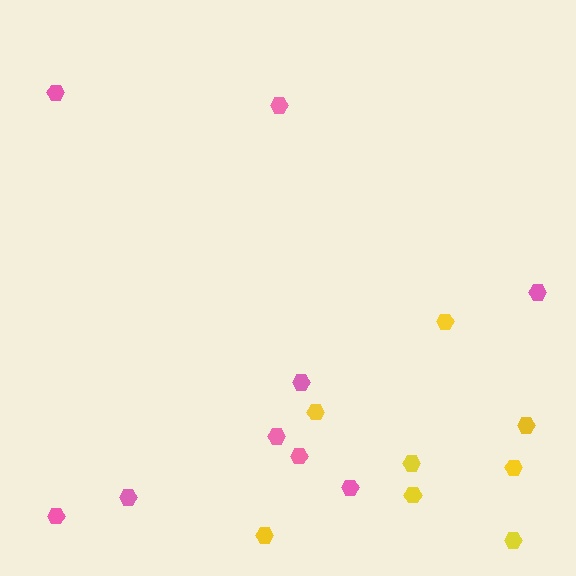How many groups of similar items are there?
There are 2 groups: one group of yellow hexagons (8) and one group of pink hexagons (9).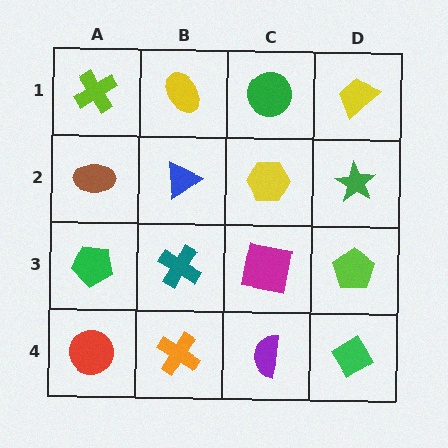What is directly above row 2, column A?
A lime cross.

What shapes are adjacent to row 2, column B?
A yellow ellipse (row 1, column B), a teal cross (row 3, column B), a brown ellipse (row 2, column A), a yellow hexagon (row 2, column C).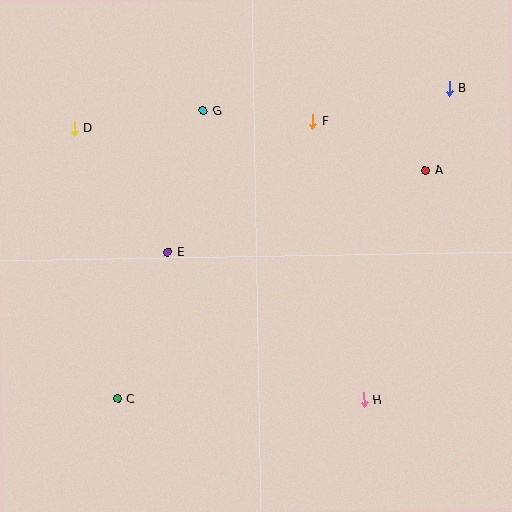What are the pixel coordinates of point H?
Point H is at (364, 400).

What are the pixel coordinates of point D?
Point D is at (74, 128).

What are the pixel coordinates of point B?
Point B is at (449, 88).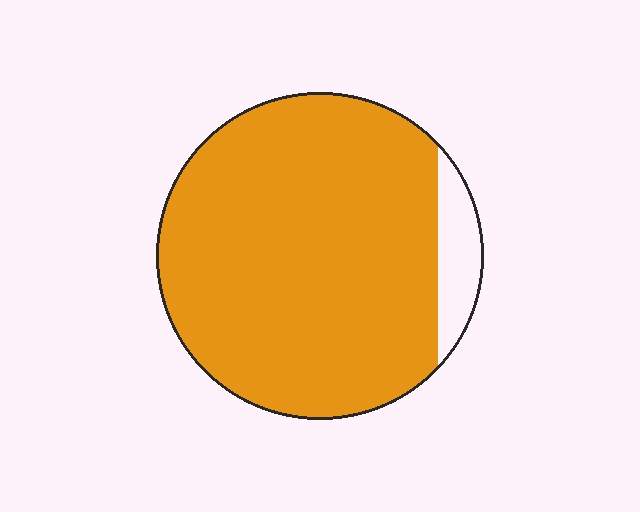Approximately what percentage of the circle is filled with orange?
Approximately 90%.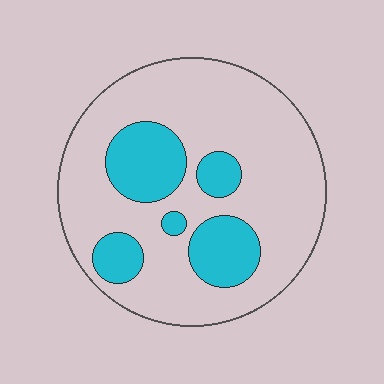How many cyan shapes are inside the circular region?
5.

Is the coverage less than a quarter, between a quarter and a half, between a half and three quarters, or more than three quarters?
Less than a quarter.